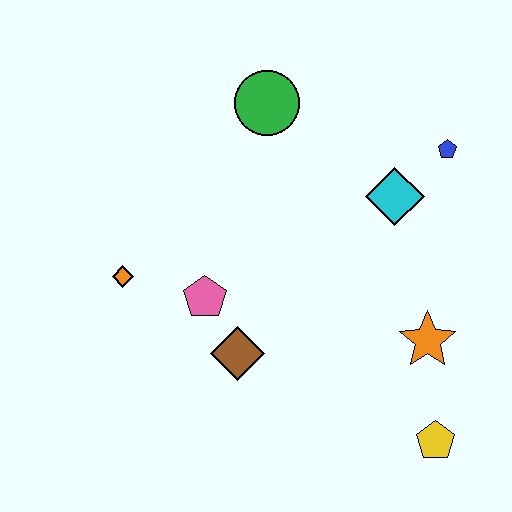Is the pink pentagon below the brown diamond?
No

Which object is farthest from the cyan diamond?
The orange diamond is farthest from the cyan diamond.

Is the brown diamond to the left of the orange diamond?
No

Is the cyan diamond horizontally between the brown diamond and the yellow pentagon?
Yes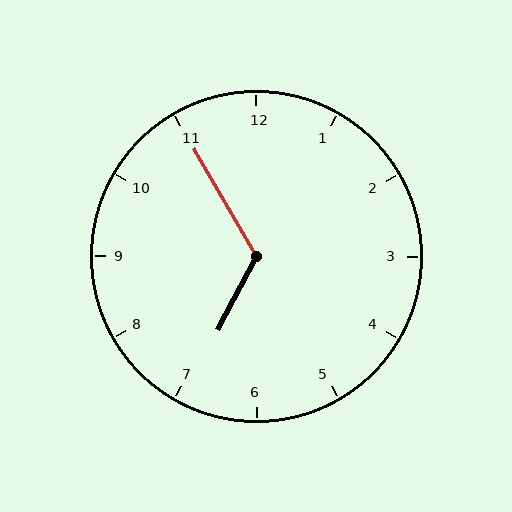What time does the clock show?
6:55.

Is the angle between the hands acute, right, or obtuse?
It is obtuse.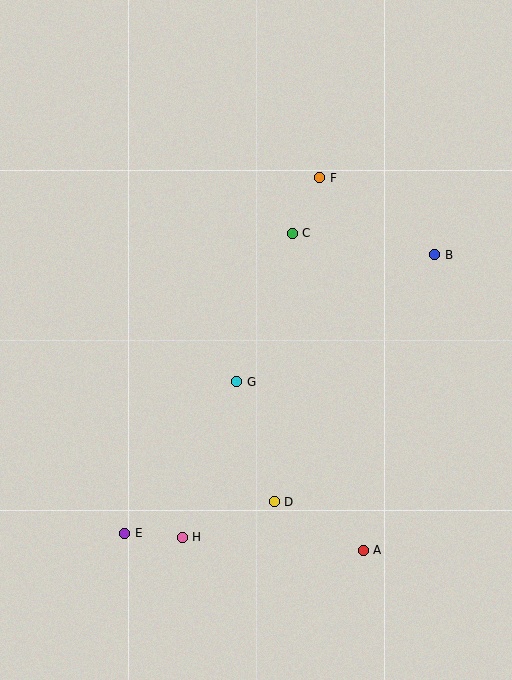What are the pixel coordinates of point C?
Point C is at (292, 233).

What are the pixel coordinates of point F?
Point F is at (319, 178).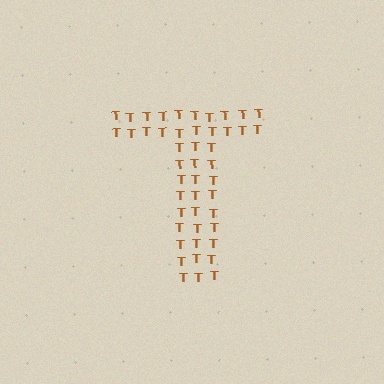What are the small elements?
The small elements are letter T's.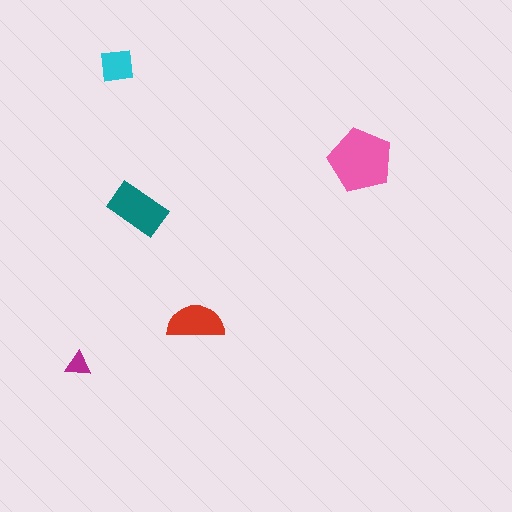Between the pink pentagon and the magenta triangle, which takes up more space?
The pink pentagon.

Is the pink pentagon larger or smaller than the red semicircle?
Larger.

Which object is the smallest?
The magenta triangle.